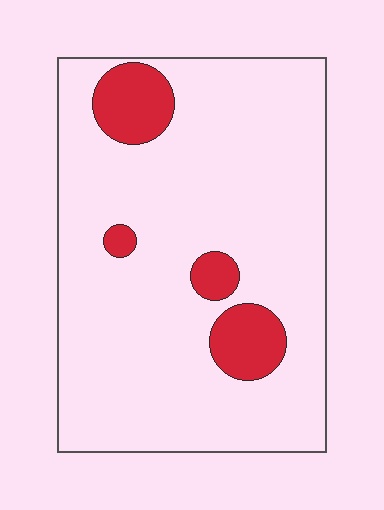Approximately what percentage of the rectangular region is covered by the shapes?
Approximately 10%.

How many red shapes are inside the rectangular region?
4.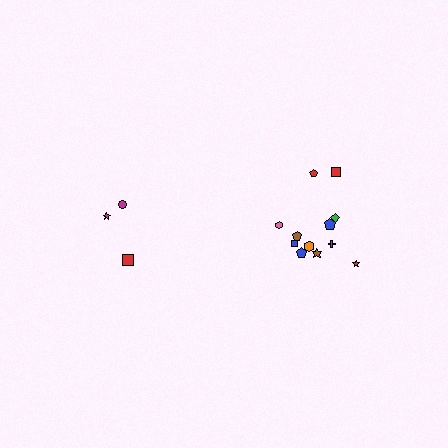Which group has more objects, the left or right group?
The right group.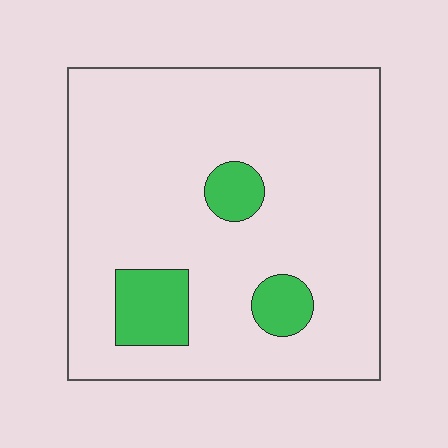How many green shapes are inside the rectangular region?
3.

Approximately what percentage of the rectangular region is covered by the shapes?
Approximately 10%.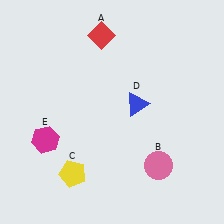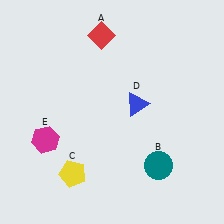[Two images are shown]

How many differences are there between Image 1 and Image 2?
There is 1 difference between the two images.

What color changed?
The circle (B) changed from pink in Image 1 to teal in Image 2.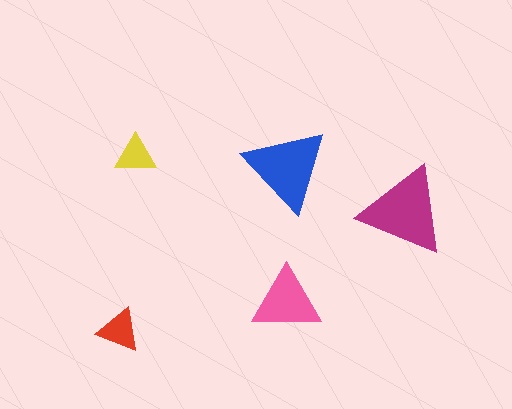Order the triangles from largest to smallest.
the magenta one, the blue one, the pink one, the red one, the yellow one.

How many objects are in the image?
There are 5 objects in the image.